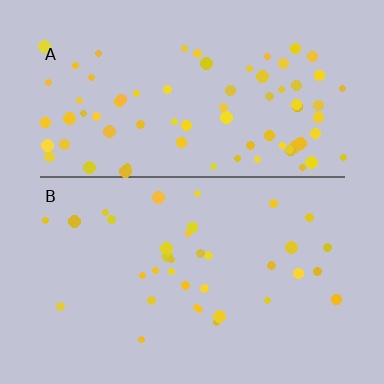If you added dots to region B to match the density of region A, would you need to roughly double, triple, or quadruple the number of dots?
Approximately double.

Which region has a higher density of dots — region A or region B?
A (the top).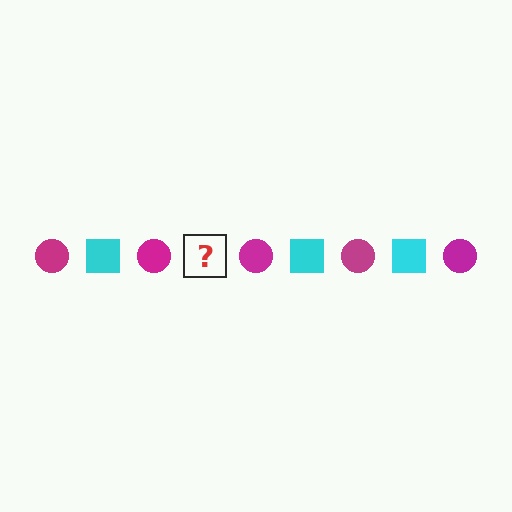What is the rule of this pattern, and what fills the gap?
The rule is that the pattern alternates between magenta circle and cyan square. The gap should be filled with a cyan square.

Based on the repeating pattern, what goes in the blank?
The blank should be a cyan square.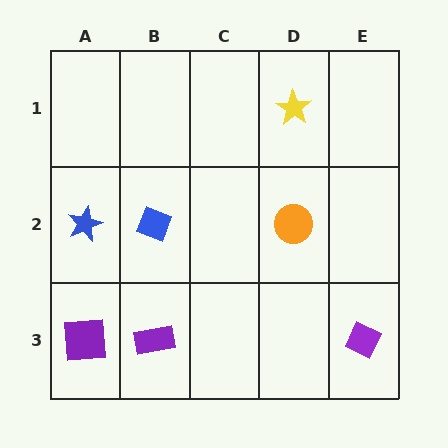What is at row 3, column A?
A purple square.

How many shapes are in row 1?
1 shape.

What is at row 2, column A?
A blue star.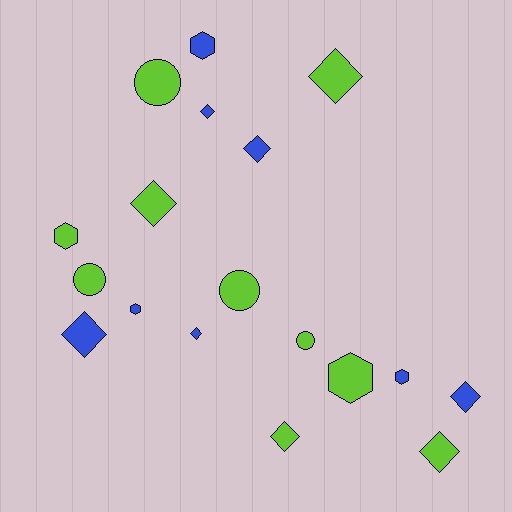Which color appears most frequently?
Lime, with 10 objects.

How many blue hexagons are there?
There are 3 blue hexagons.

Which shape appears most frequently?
Diamond, with 9 objects.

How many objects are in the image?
There are 18 objects.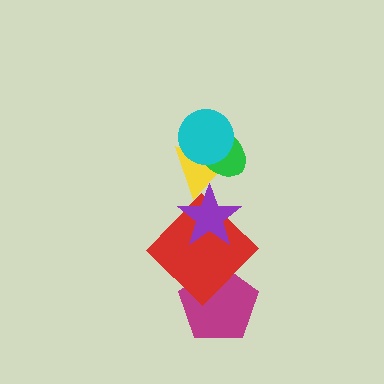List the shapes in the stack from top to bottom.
From top to bottom: the cyan circle, the green ellipse, the yellow triangle, the purple star, the red diamond, the magenta pentagon.